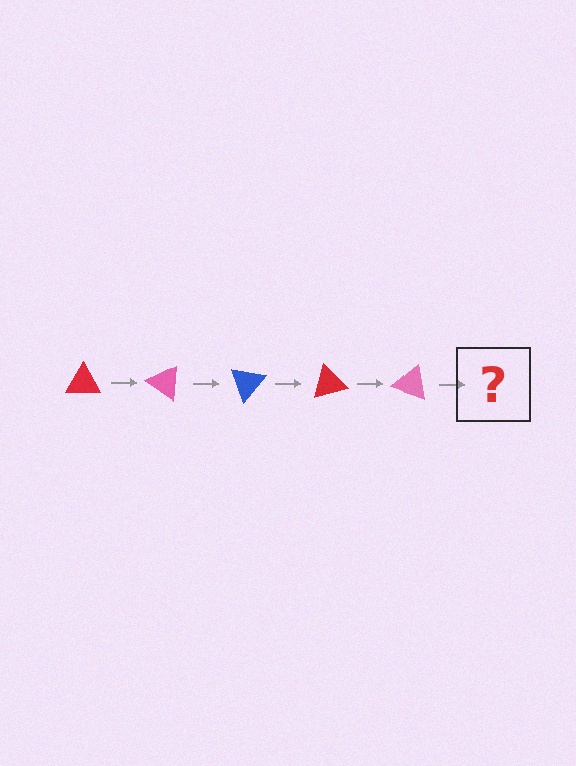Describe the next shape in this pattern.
It should be a blue triangle, rotated 175 degrees from the start.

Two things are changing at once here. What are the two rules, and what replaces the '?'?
The two rules are that it rotates 35 degrees each step and the color cycles through red, pink, and blue. The '?' should be a blue triangle, rotated 175 degrees from the start.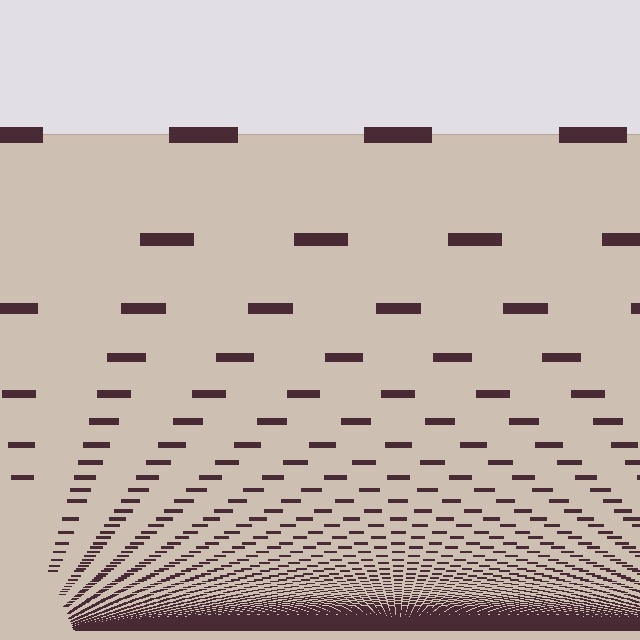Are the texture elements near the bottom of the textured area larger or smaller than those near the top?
Smaller. The gradient is inverted — elements near the bottom are smaller and denser.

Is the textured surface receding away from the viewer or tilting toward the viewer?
The surface appears to tilt toward the viewer. Texture elements get larger and sparser toward the top.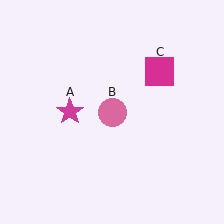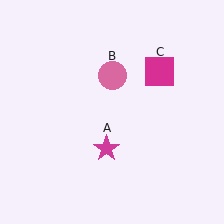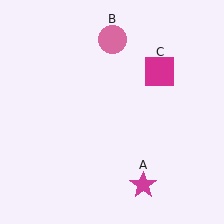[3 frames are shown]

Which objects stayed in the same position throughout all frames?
Magenta square (object C) remained stationary.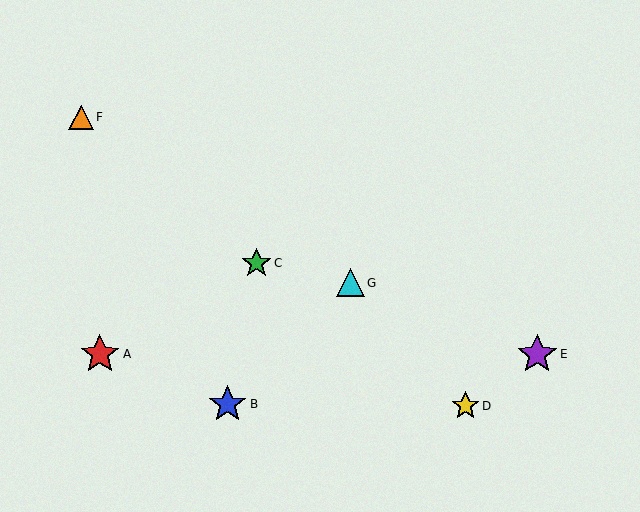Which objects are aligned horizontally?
Objects A, E are aligned horizontally.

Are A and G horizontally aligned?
No, A is at y≈354 and G is at y≈283.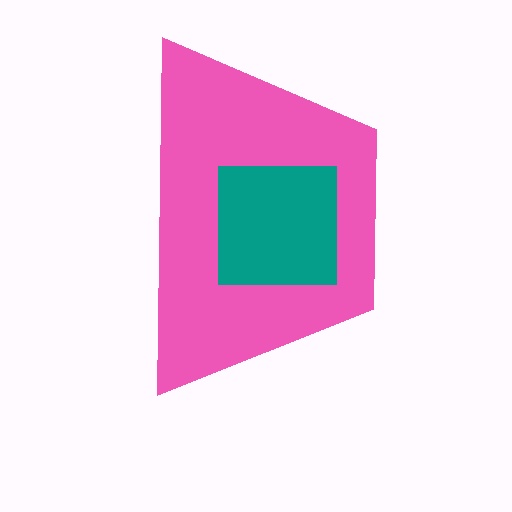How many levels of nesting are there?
2.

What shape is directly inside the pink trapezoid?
The teal square.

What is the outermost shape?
The pink trapezoid.